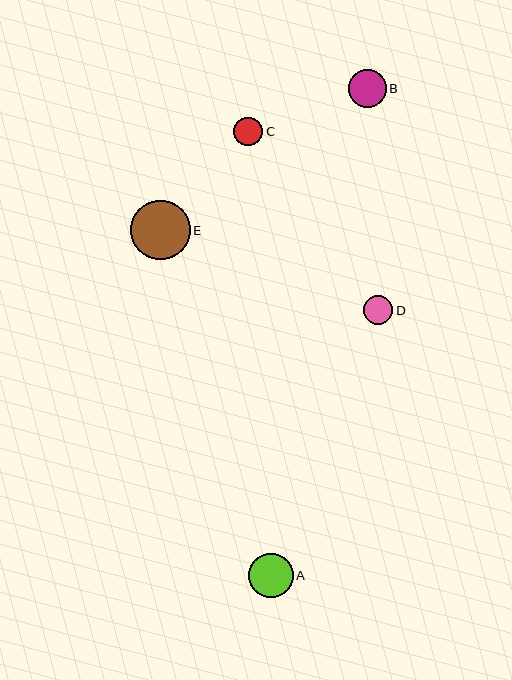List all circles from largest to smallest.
From largest to smallest: E, A, B, D, C.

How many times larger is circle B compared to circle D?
Circle B is approximately 1.3 times the size of circle D.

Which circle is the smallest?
Circle C is the smallest with a size of approximately 29 pixels.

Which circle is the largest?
Circle E is the largest with a size of approximately 59 pixels.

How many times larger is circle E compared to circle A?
Circle E is approximately 1.3 times the size of circle A.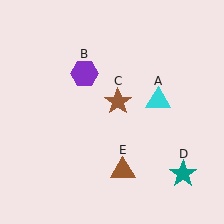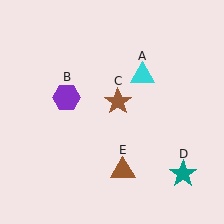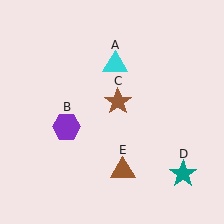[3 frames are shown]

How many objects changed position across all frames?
2 objects changed position: cyan triangle (object A), purple hexagon (object B).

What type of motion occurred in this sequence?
The cyan triangle (object A), purple hexagon (object B) rotated counterclockwise around the center of the scene.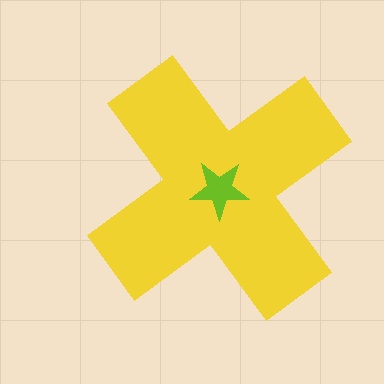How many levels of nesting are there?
2.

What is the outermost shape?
The yellow cross.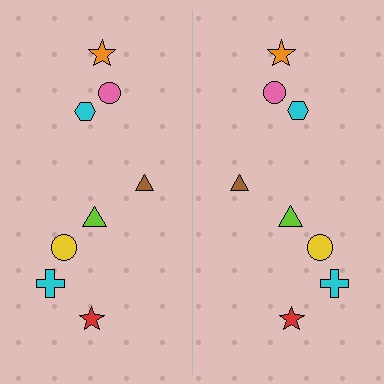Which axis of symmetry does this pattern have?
The pattern has a vertical axis of symmetry running through the center of the image.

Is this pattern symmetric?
Yes, this pattern has bilateral (reflection) symmetry.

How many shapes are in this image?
There are 16 shapes in this image.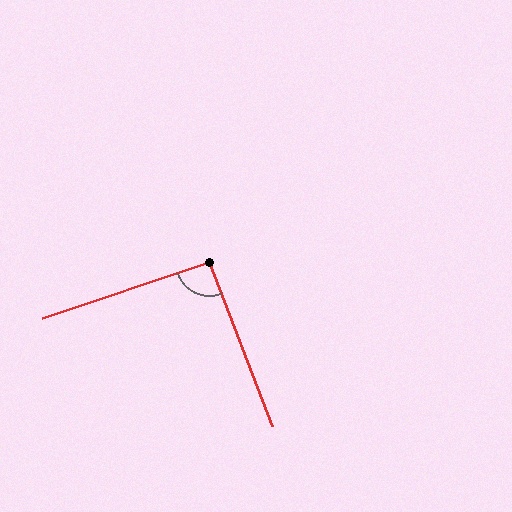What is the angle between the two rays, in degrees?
Approximately 92 degrees.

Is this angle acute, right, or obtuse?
It is approximately a right angle.